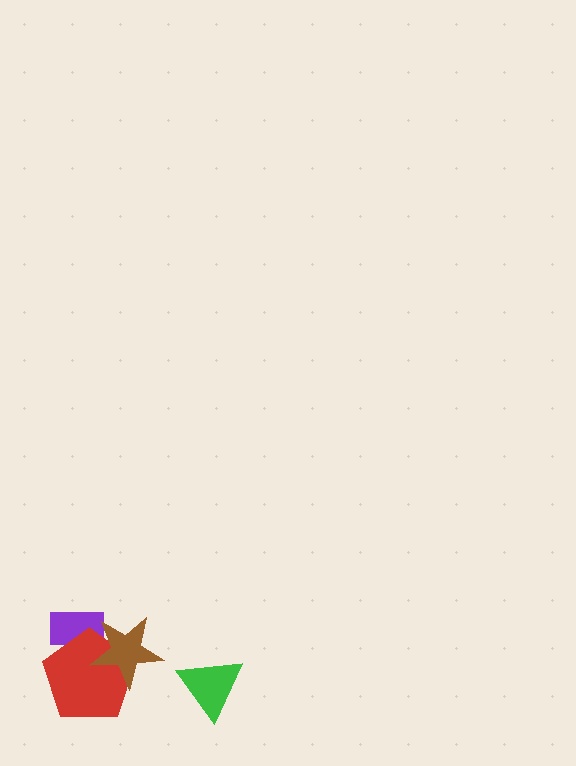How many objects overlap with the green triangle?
0 objects overlap with the green triangle.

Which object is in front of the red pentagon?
The brown star is in front of the red pentagon.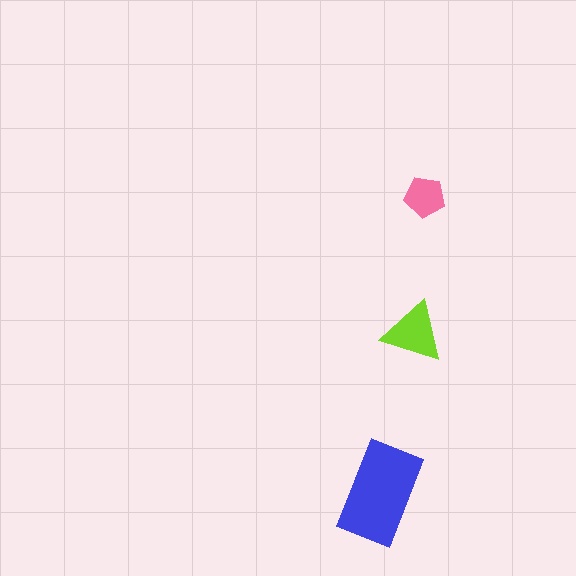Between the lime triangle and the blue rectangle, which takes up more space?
The blue rectangle.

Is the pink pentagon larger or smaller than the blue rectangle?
Smaller.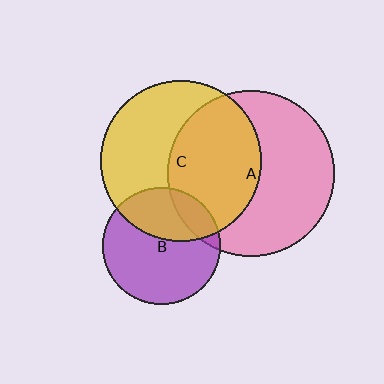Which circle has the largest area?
Circle A (pink).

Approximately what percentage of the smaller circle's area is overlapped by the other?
Approximately 15%.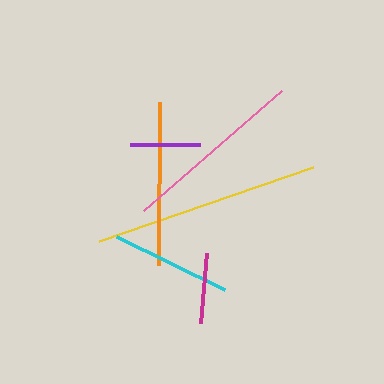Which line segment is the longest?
The yellow line is the longest at approximately 226 pixels.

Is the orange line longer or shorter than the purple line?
The orange line is longer than the purple line.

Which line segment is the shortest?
The purple line is the shortest at approximately 70 pixels.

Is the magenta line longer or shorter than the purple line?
The magenta line is longer than the purple line.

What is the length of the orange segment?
The orange segment is approximately 164 pixels long.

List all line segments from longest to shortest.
From longest to shortest: yellow, pink, orange, cyan, magenta, purple.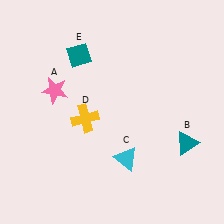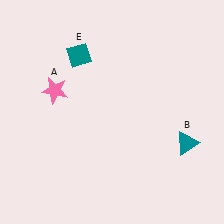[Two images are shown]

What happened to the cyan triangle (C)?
The cyan triangle (C) was removed in Image 2. It was in the bottom-right area of Image 1.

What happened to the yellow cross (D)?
The yellow cross (D) was removed in Image 2. It was in the bottom-left area of Image 1.